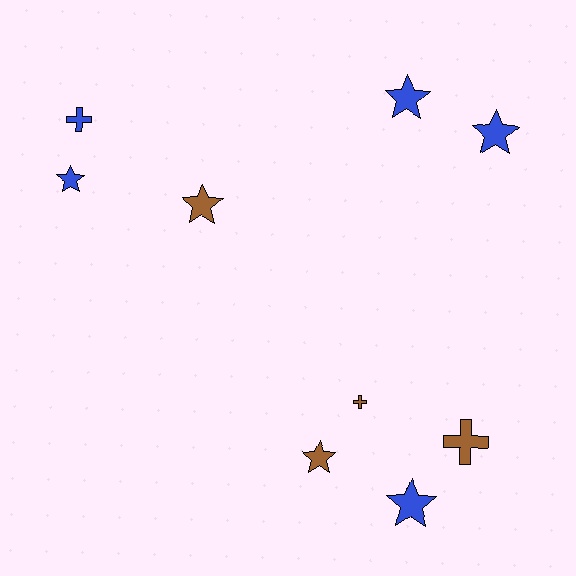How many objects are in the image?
There are 9 objects.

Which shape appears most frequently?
Star, with 6 objects.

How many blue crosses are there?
There is 1 blue cross.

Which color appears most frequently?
Blue, with 5 objects.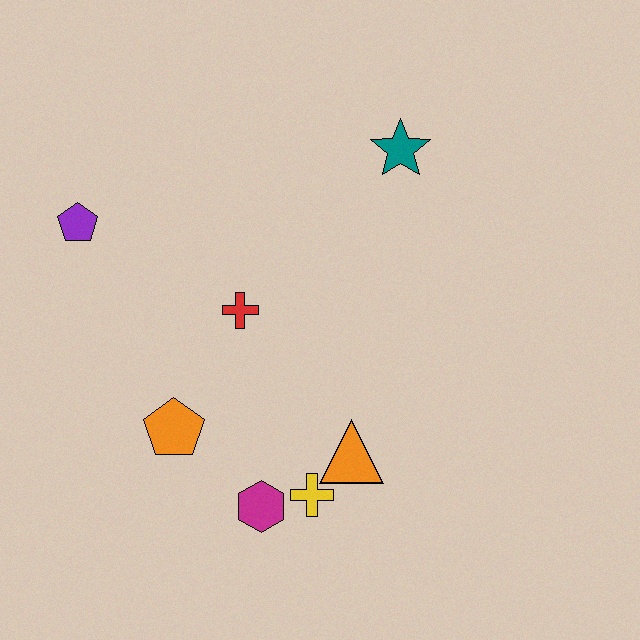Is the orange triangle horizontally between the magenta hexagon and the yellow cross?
No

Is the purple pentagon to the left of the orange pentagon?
Yes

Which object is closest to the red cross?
The orange pentagon is closest to the red cross.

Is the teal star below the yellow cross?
No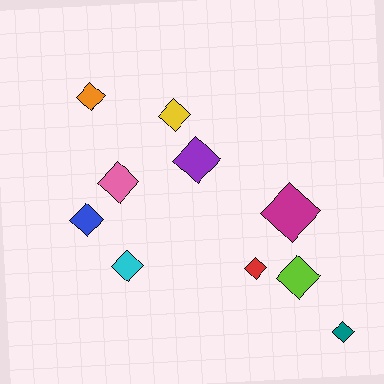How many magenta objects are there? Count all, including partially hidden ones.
There is 1 magenta object.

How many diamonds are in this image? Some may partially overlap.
There are 10 diamonds.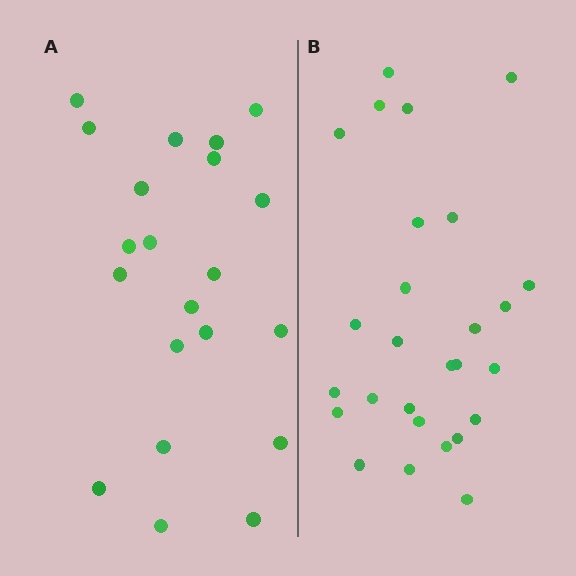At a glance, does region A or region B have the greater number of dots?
Region B (the right region) has more dots.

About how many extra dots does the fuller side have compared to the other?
Region B has about 6 more dots than region A.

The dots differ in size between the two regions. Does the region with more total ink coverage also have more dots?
No. Region A has more total ink coverage because its dots are larger, but region B actually contains more individual dots. Total area can be misleading — the number of items is what matters here.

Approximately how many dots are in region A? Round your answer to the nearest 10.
About 20 dots. (The exact count is 21, which rounds to 20.)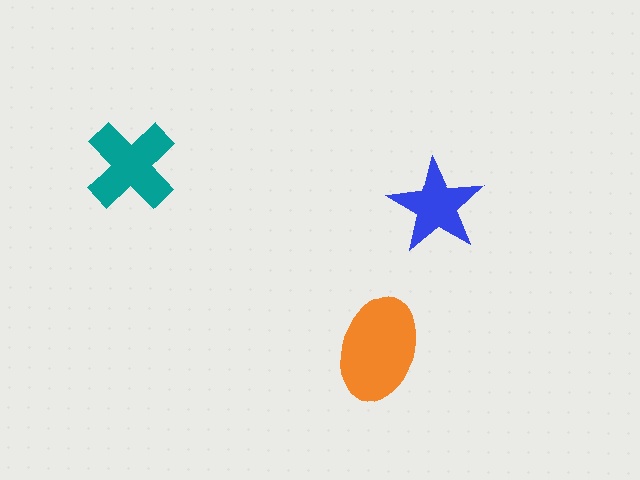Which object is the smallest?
The blue star.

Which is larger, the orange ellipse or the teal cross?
The orange ellipse.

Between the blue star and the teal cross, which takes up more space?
The teal cross.